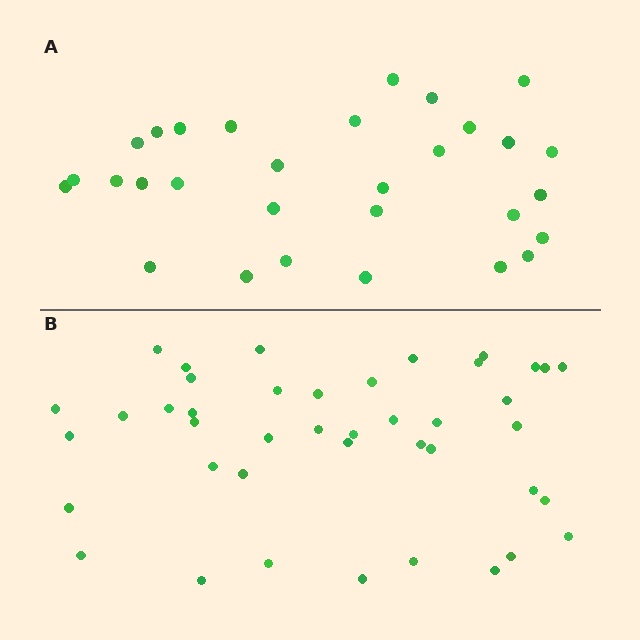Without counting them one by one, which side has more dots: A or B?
Region B (the bottom region) has more dots.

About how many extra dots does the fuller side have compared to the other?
Region B has roughly 12 or so more dots than region A.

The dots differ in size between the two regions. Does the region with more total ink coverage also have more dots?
No. Region A has more total ink coverage because its dots are larger, but region B actually contains more individual dots. Total area can be misleading — the number of items is what matters here.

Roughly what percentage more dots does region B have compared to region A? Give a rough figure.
About 40% more.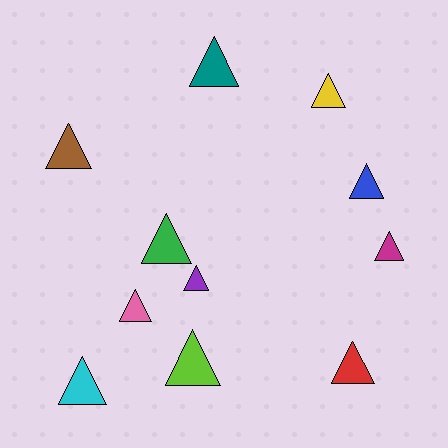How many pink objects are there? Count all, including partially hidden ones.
There is 1 pink object.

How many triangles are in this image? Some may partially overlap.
There are 11 triangles.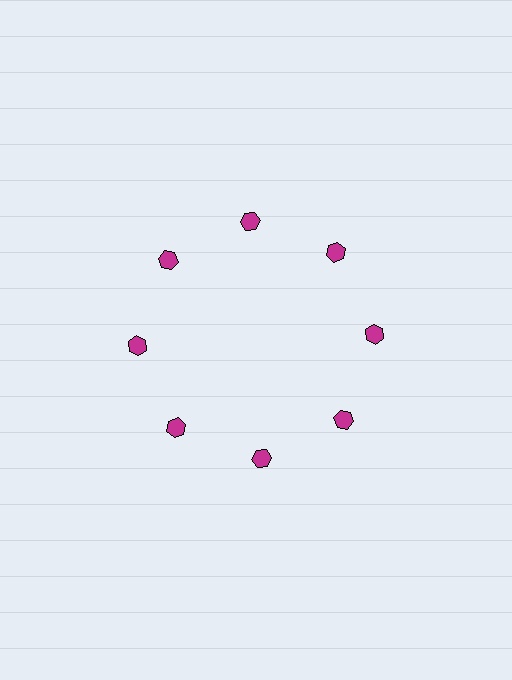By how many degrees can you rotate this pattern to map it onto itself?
The pattern maps onto itself every 45 degrees of rotation.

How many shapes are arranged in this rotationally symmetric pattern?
There are 8 shapes, arranged in 8 groups of 1.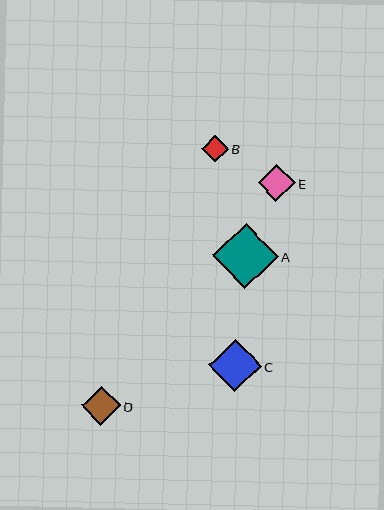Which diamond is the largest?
Diamond A is the largest with a size of approximately 66 pixels.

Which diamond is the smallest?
Diamond B is the smallest with a size of approximately 27 pixels.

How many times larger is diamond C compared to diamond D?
Diamond C is approximately 1.4 times the size of diamond D.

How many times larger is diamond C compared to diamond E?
Diamond C is approximately 1.4 times the size of diamond E.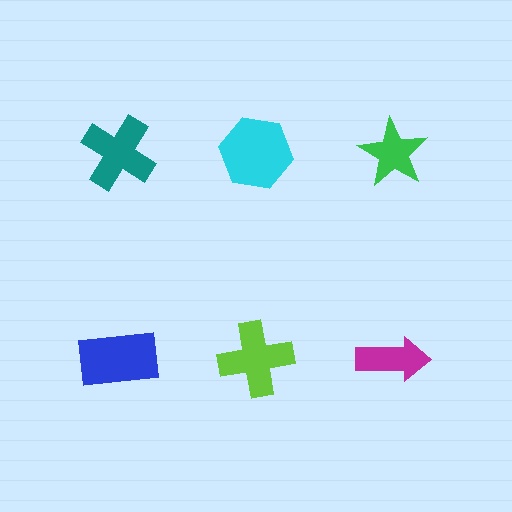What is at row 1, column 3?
A green star.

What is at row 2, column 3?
A magenta arrow.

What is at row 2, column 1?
A blue rectangle.